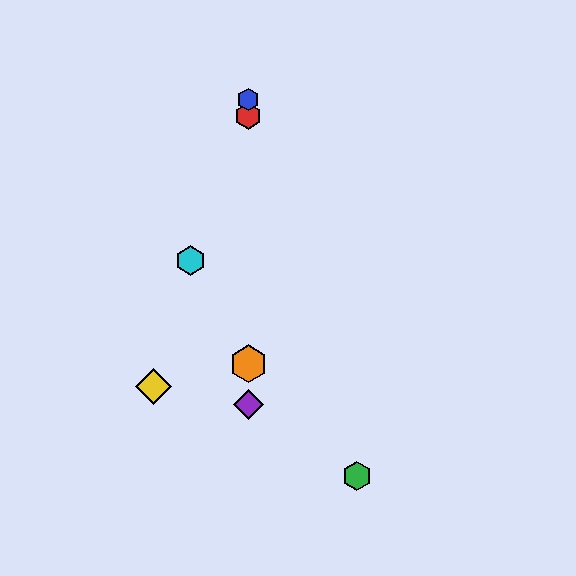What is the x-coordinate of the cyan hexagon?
The cyan hexagon is at x≈191.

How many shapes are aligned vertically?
4 shapes (the red hexagon, the blue hexagon, the purple diamond, the orange hexagon) are aligned vertically.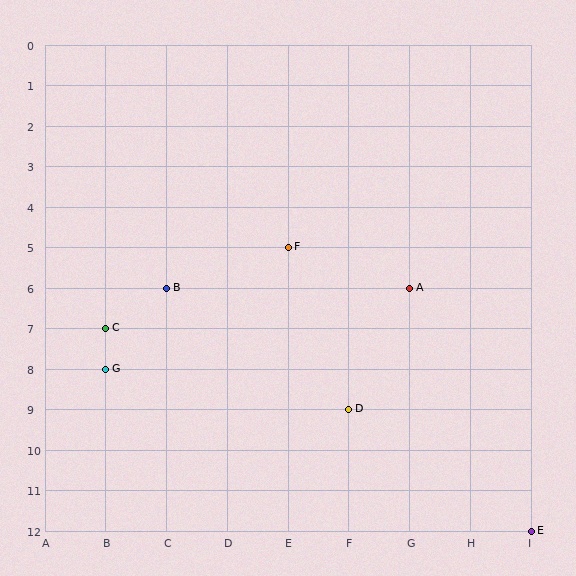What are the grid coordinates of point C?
Point C is at grid coordinates (B, 7).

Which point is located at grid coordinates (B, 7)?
Point C is at (B, 7).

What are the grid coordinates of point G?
Point G is at grid coordinates (B, 8).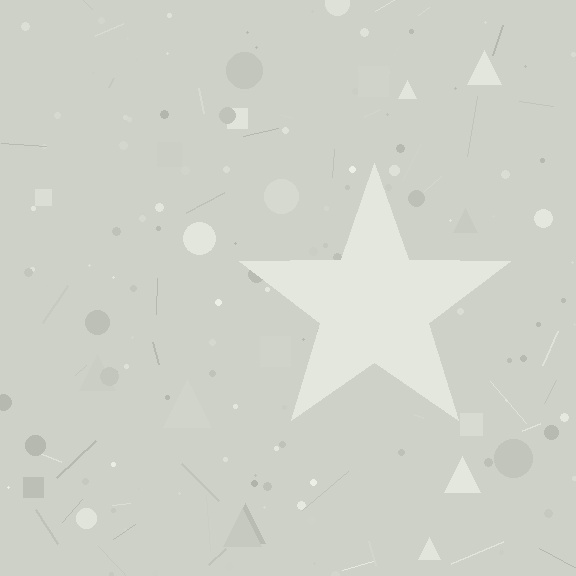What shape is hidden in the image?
A star is hidden in the image.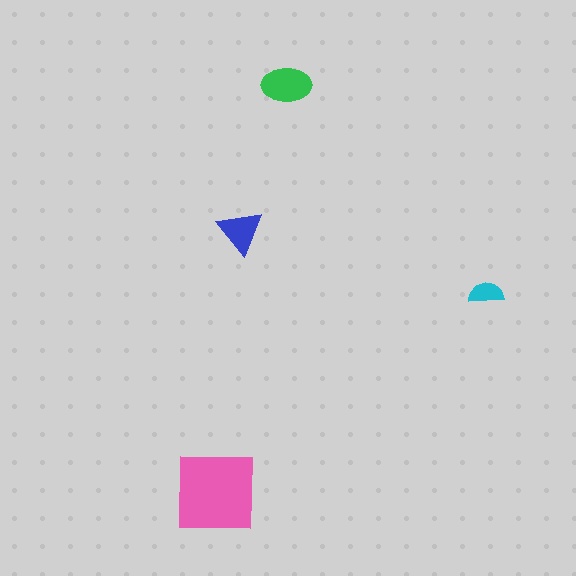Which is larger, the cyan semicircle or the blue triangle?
The blue triangle.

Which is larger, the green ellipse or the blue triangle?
The green ellipse.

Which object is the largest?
The pink square.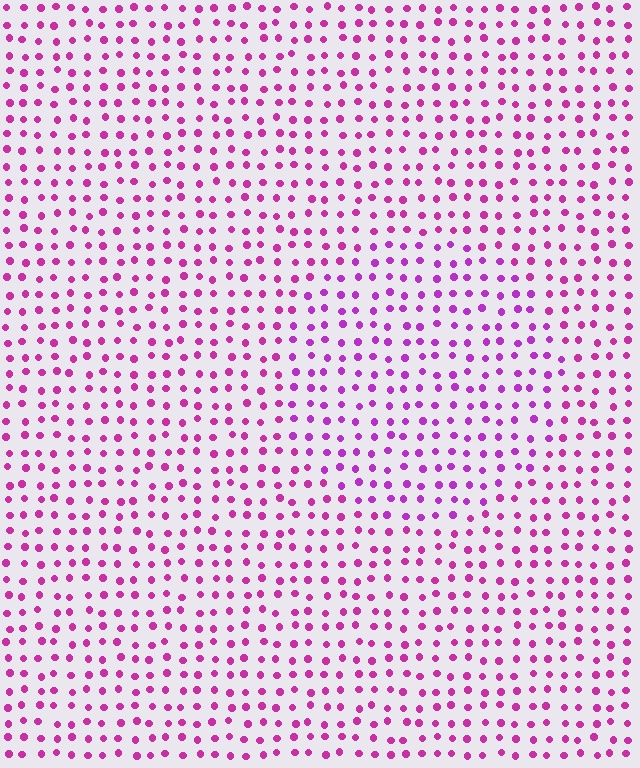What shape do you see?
I see a circle.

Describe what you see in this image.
The image is filled with small magenta elements in a uniform arrangement. A circle-shaped region is visible where the elements are tinted to a slightly different hue, forming a subtle color boundary.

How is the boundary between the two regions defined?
The boundary is defined purely by a slight shift in hue (about 21 degrees). Spacing, size, and orientation are identical on both sides.